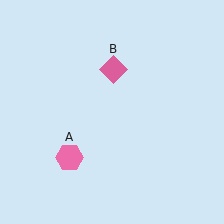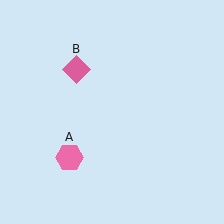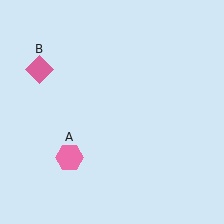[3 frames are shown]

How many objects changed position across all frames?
1 object changed position: pink diamond (object B).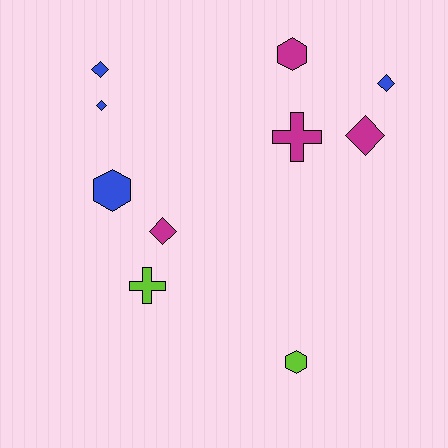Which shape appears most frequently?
Diamond, with 5 objects.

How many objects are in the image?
There are 10 objects.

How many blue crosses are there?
There are no blue crosses.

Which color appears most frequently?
Magenta, with 4 objects.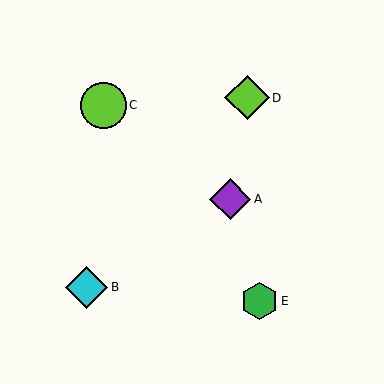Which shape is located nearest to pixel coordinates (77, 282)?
The cyan diamond (labeled B) at (87, 287) is nearest to that location.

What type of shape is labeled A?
Shape A is a purple diamond.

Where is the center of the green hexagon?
The center of the green hexagon is at (260, 301).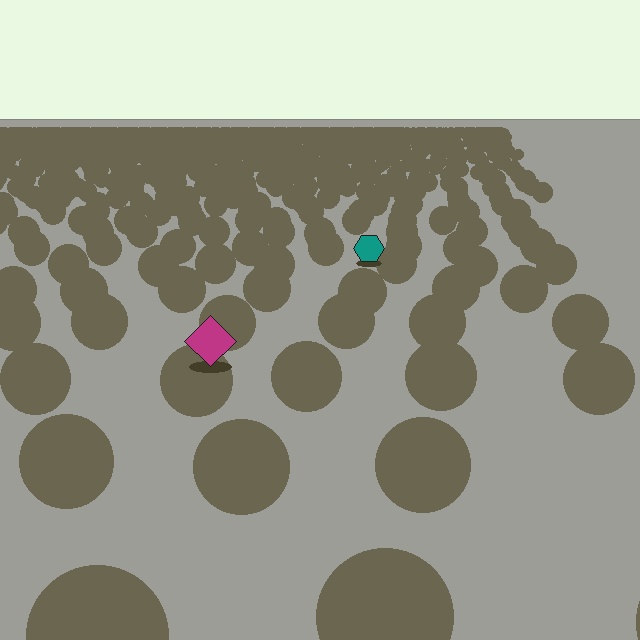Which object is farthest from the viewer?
The teal hexagon is farthest from the viewer. It appears smaller and the ground texture around it is denser.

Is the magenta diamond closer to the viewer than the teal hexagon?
Yes. The magenta diamond is closer — you can tell from the texture gradient: the ground texture is coarser near it.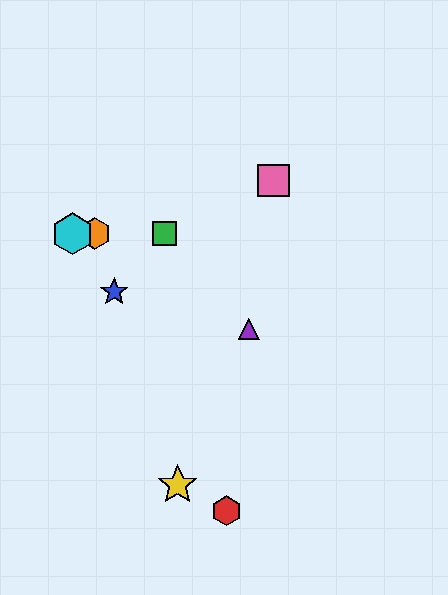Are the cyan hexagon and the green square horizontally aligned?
Yes, both are at y≈234.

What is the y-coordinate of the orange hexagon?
The orange hexagon is at y≈234.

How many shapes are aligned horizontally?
3 shapes (the green square, the orange hexagon, the cyan hexagon) are aligned horizontally.